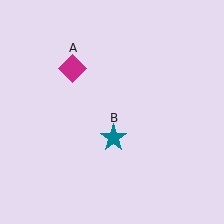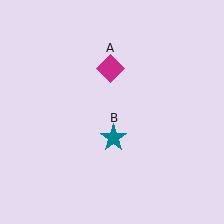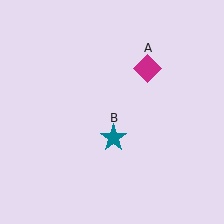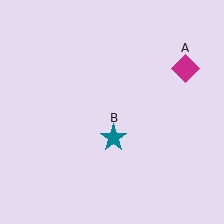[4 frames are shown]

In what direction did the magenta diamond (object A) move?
The magenta diamond (object A) moved right.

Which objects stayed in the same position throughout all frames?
Teal star (object B) remained stationary.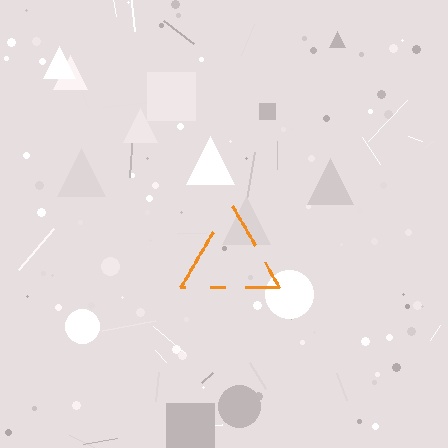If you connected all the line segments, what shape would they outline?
They would outline a triangle.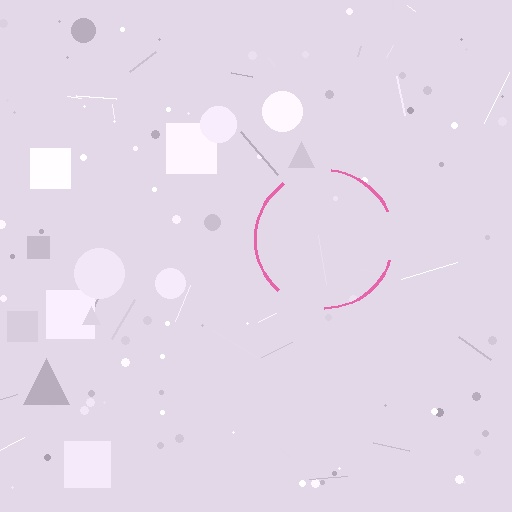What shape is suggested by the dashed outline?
The dashed outline suggests a circle.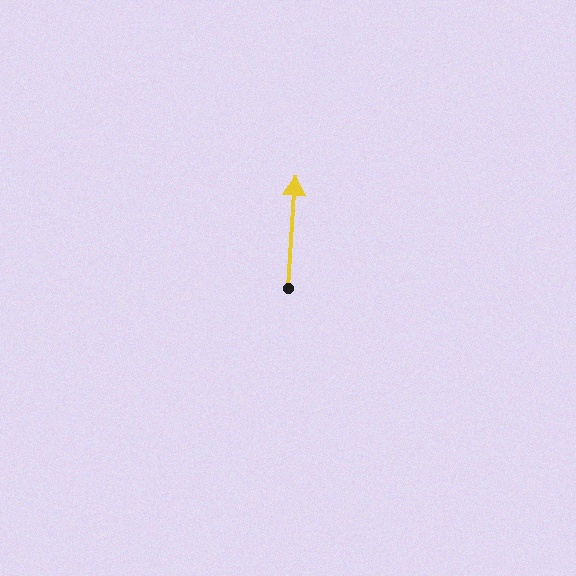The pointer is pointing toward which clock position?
Roughly 12 o'clock.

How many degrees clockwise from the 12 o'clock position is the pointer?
Approximately 4 degrees.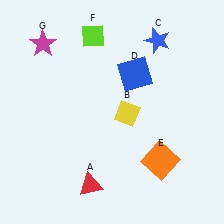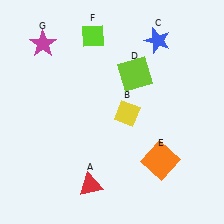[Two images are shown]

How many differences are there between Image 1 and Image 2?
There is 1 difference between the two images.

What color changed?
The square (D) changed from blue in Image 1 to lime in Image 2.